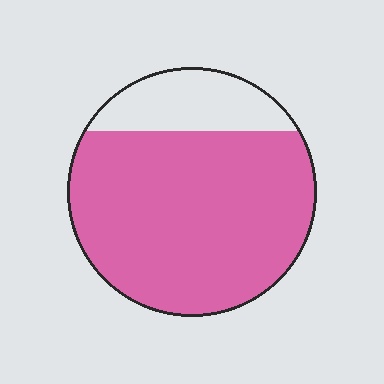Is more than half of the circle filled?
Yes.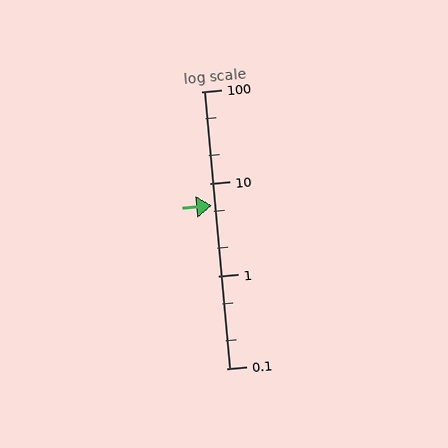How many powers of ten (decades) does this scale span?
The scale spans 3 decades, from 0.1 to 100.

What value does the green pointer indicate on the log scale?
The pointer indicates approximately 5.8.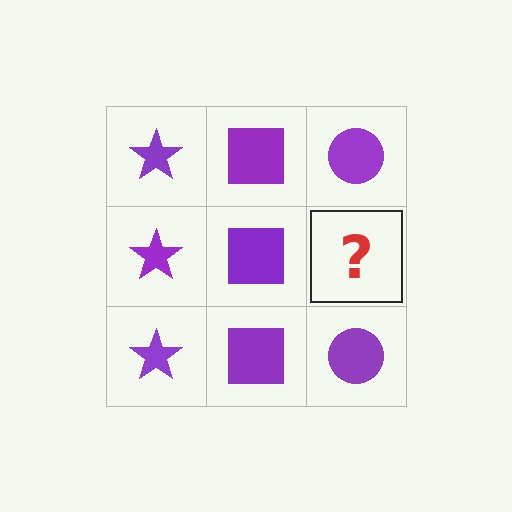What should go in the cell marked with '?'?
The missing cell should contain a purple circle.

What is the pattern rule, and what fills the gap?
The rule is that each column has a consistent shape. The gap should be filled with a purple circle.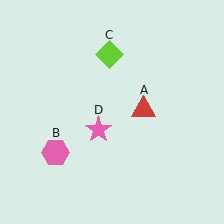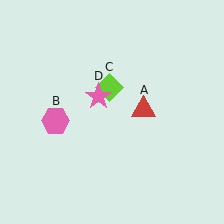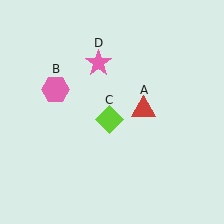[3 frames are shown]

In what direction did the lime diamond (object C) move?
The lime diamond (object C) moved down.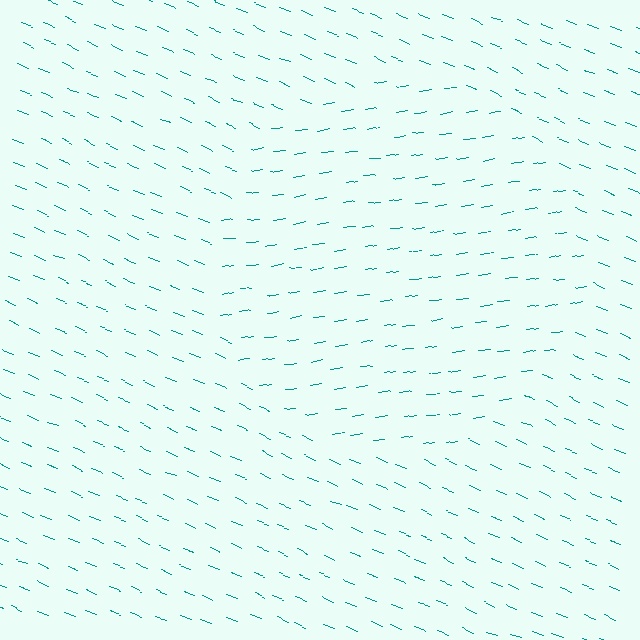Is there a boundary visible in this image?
Yes, there is a texture boundary formed by a change in line orientation.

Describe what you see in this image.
The image is filled with small teal line segments. A circle region in the image has lines oriented differently from the surrounding lines, creating a visible texture boundary.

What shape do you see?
I see a circle.